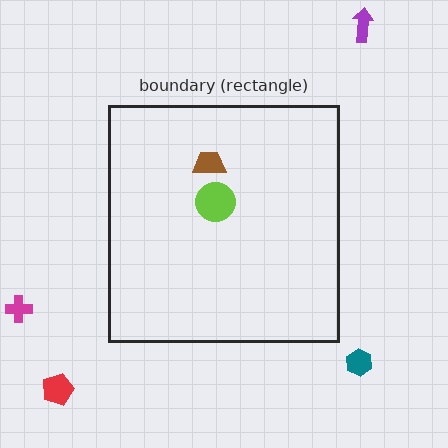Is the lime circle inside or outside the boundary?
Inside.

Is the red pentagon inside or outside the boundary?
Outside.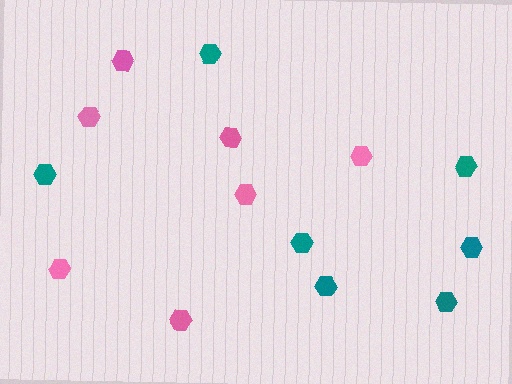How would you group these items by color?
There are 2 groups: one group of pink hexagons (7) and one group of teal hexagons (7).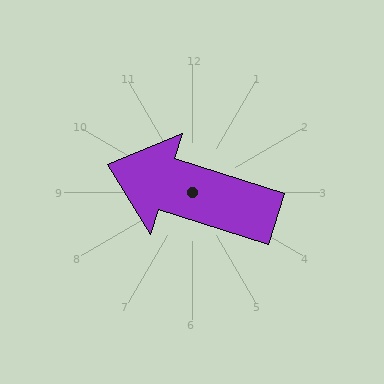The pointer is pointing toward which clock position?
Roughly 10 o'clock.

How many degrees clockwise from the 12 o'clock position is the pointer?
Approximately 288 degrees.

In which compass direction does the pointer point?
West.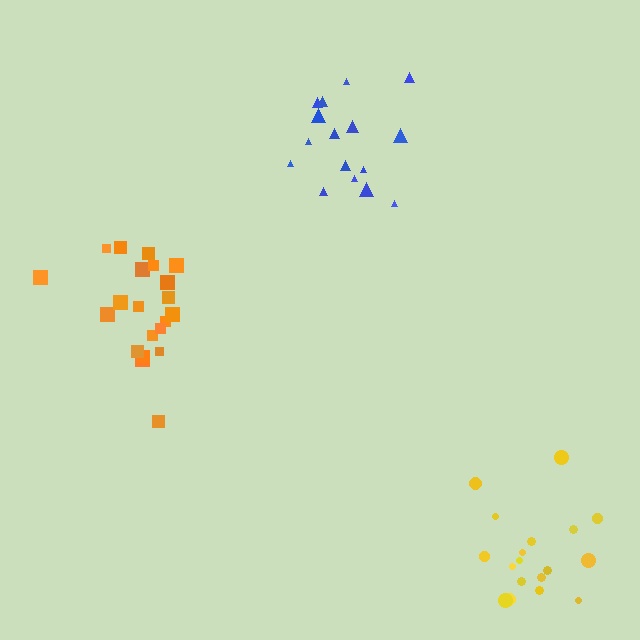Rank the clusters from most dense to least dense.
orange, yellow, blue.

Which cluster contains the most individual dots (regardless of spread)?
Orange (21).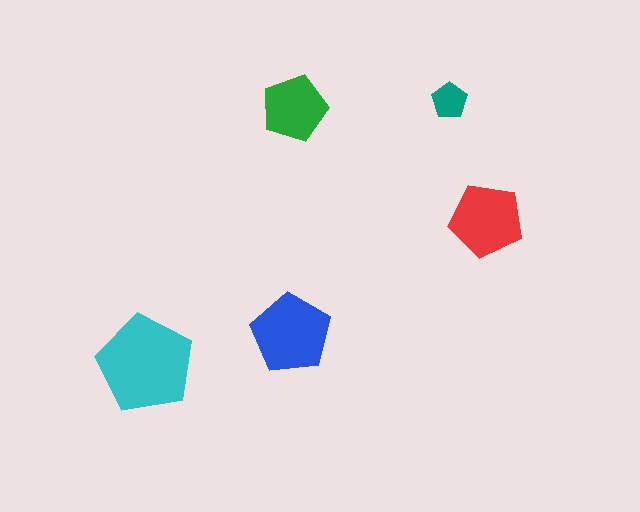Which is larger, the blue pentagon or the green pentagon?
The blue one.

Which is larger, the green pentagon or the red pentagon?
The red one.